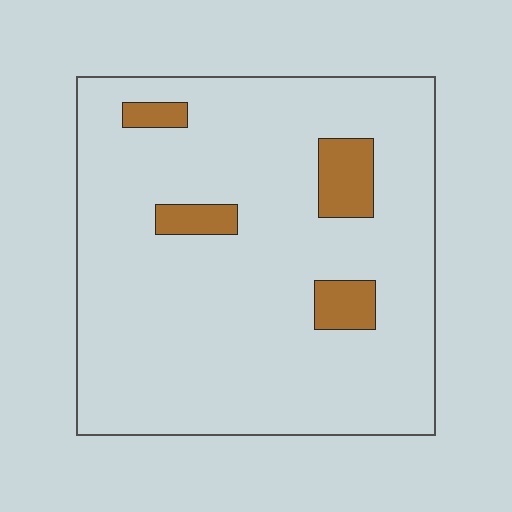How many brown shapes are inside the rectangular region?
4.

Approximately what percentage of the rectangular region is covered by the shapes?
Approximately 10%.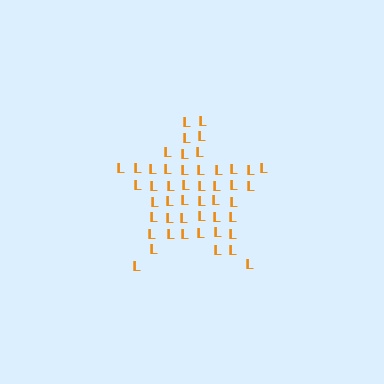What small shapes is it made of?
It is made of small letter L's.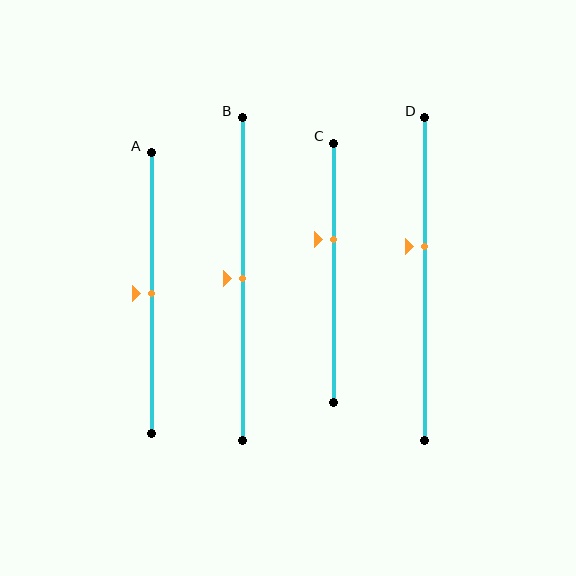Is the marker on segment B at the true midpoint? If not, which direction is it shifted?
Yes, the marker on segment B is at the true midpoint.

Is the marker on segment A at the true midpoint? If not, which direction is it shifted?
Yes, the marker on segment A is at the true midpoint.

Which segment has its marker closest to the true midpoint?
Segment A has its marker closest to the true midpoint.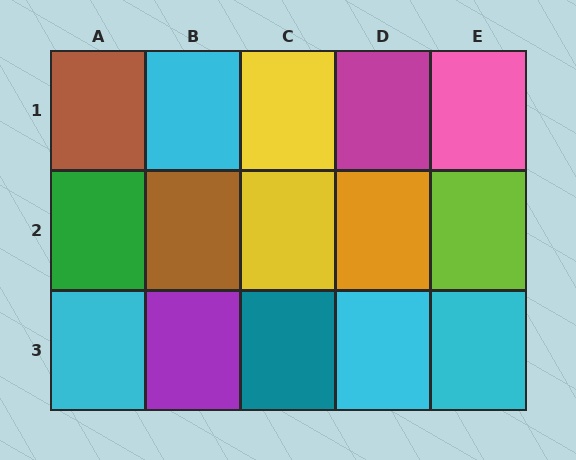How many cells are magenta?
1 cell is magenta.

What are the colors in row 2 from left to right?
Green, brown, yellow, orange, lime.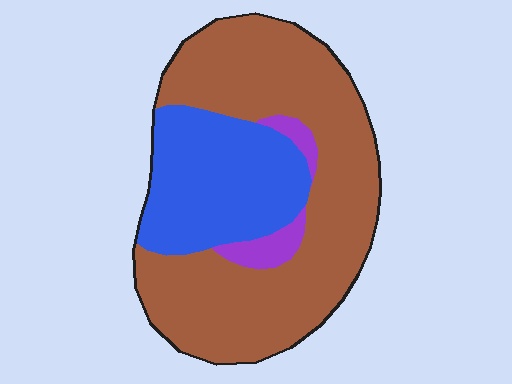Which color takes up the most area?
Brown, at roughly 65%.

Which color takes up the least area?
Purple, at roughly 5%.